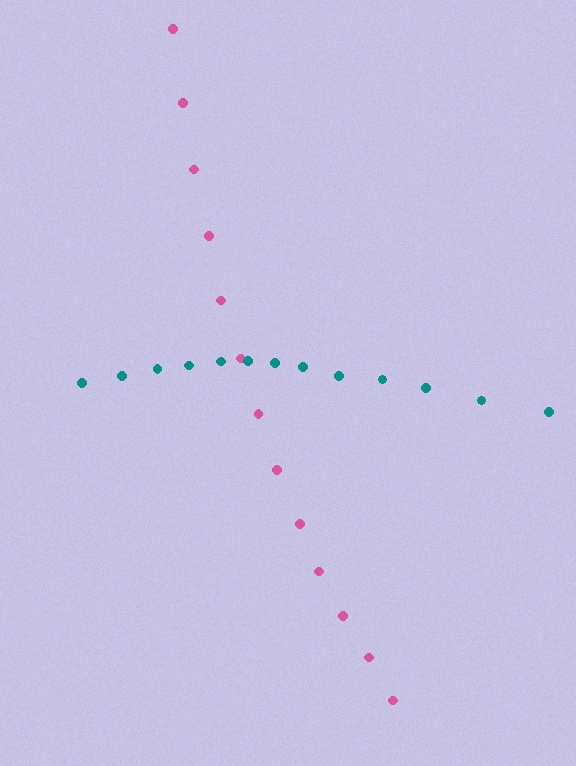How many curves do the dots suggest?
There are 2 distinct paths.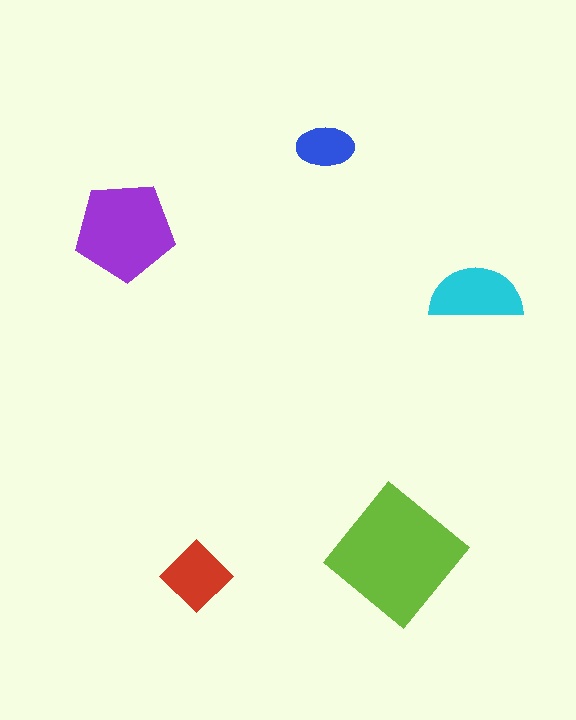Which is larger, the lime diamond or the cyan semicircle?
The lime diamond.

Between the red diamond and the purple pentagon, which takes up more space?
The purple pentagon.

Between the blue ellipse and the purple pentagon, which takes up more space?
The purple pentagon.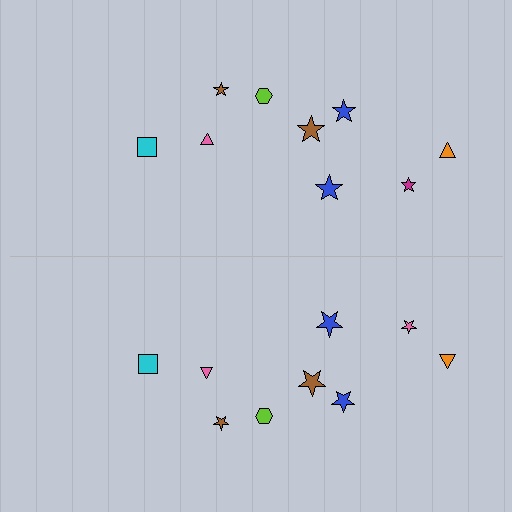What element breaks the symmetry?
The pink star on the bottom side breaks the symmetry — its mirror counterpart is magenta.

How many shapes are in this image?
There are 18 shapes in this image.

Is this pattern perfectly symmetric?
No, the pattern is not perfectly symmetric. The pink star on the bottom side breaks the symmetry — its mirror counterpart is magenta.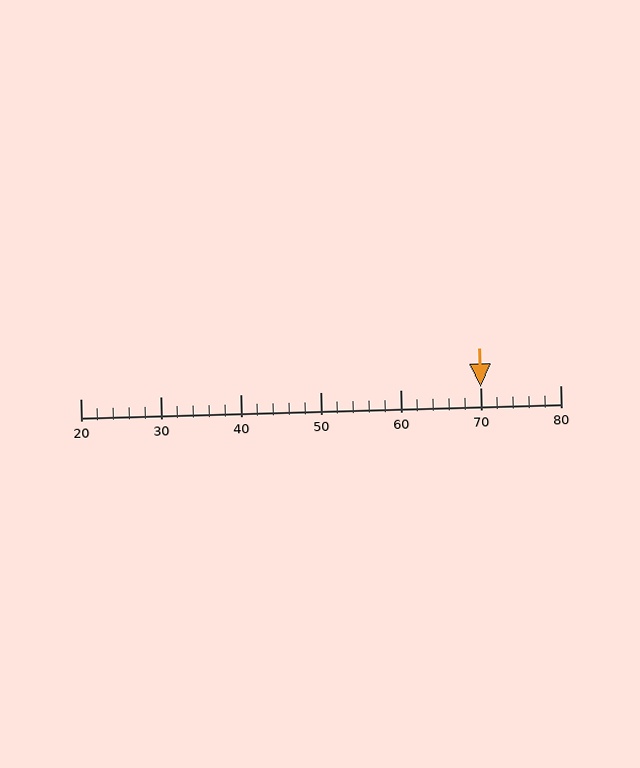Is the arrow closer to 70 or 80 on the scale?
The arrow is closer to 70.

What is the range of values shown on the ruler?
The ruler shows values from 20 to 80.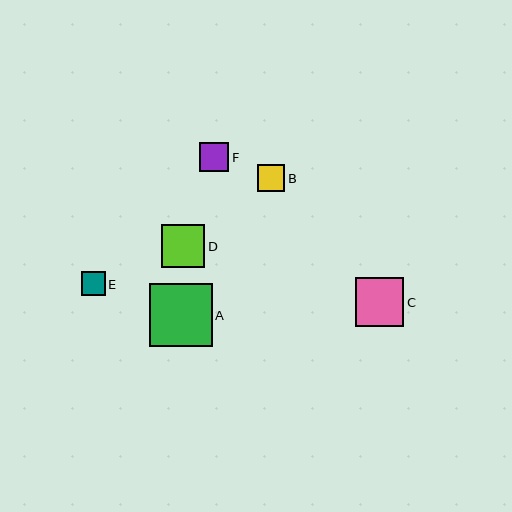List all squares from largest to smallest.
From largest to smallest: A, C, D, F, B, E.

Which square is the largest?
Square A is the largest with a size of approximately 63 pixels.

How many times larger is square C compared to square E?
Square C is approximately 2.1 times the size of square E.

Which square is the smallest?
Square E is the smallest with a size of approximately 24 pixels.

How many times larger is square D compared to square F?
Square D is approximately 1.5 times the size of square F.